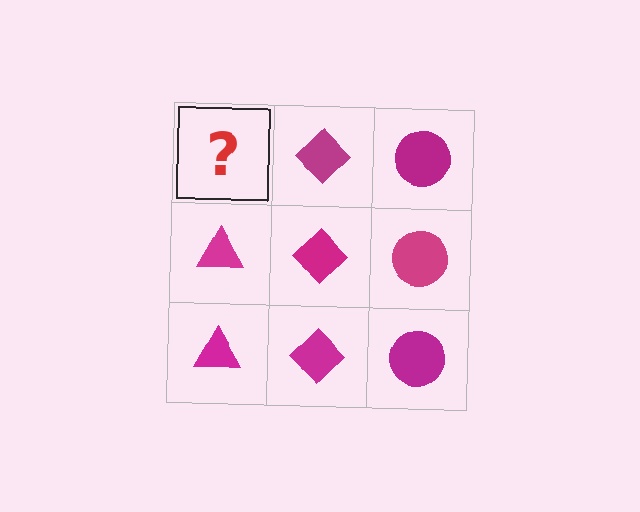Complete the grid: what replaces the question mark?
The question mark should be replaced with a magenta triangle.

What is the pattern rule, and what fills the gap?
The rule is that each column has a consistent shape. The gap should be filled with a magenta triangle.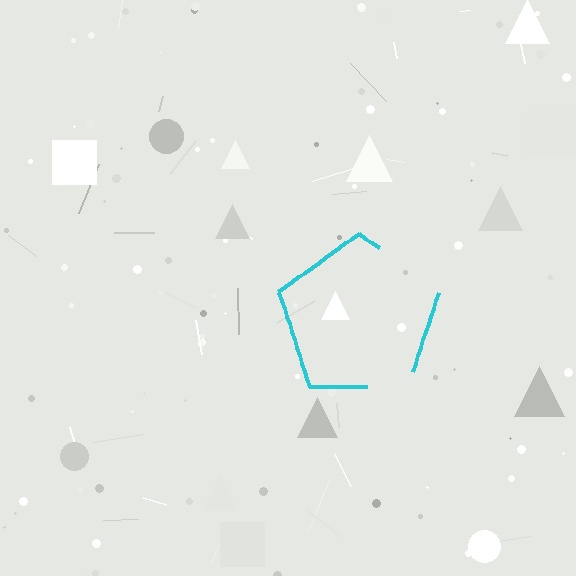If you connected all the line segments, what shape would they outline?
They would outline a pentagon.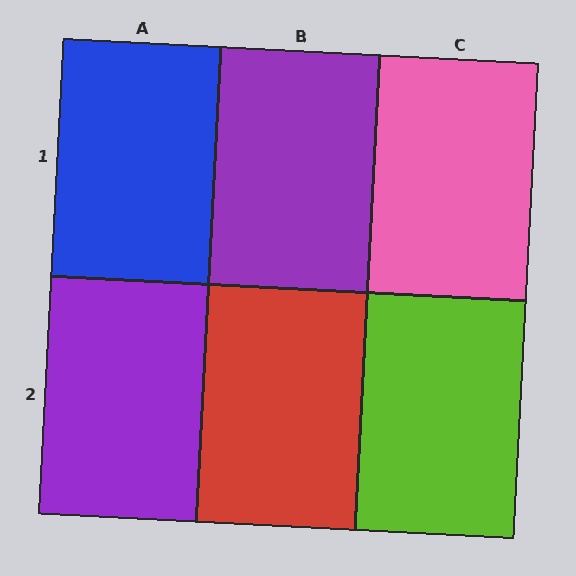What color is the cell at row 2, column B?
Red.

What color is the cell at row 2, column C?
Lime.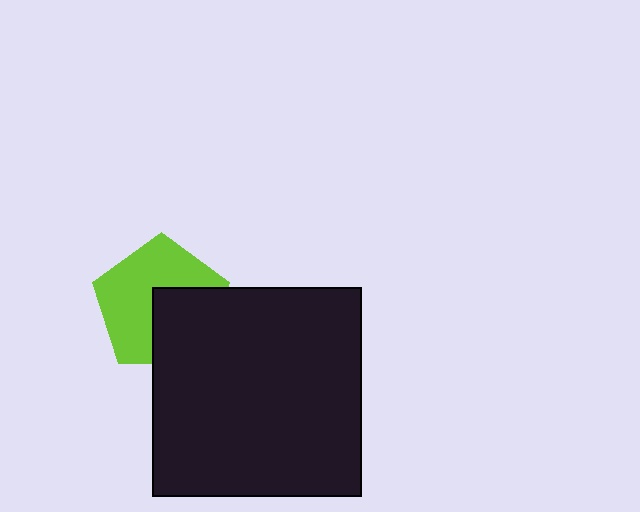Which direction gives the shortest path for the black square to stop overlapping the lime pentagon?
Moving toward the lower-right gives the shortest separation.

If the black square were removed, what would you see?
You would see the complete lime pentagon.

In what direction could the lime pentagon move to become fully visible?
The lime pentagon could move toward the upper-left. That would shift it out from behind the black square entirely.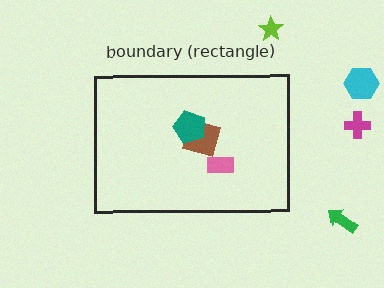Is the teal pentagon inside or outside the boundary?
Inside.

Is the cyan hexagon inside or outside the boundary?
Outside.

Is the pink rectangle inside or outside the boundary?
Inside.